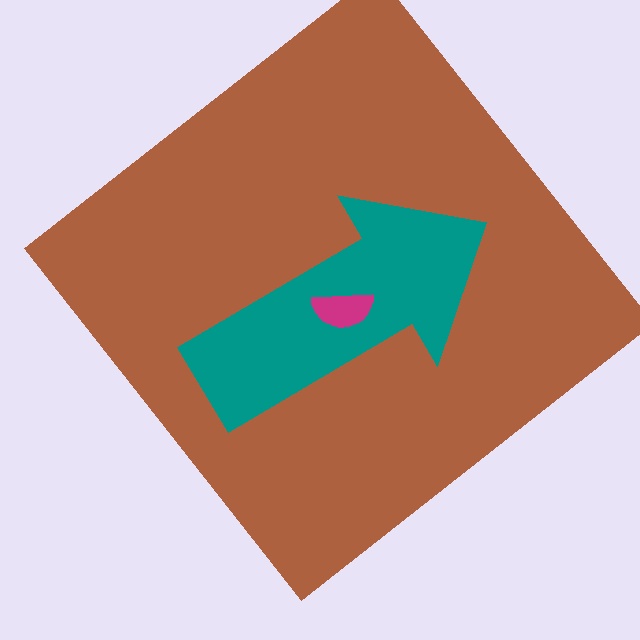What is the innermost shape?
The magenta semicircle.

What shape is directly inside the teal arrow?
The magenta semicircle.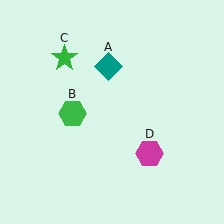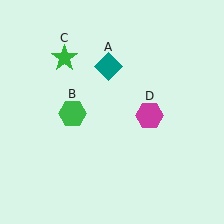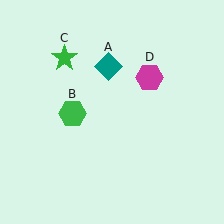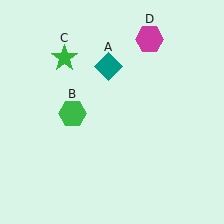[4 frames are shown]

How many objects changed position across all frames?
1 object changed position: magenta hexagon (object D).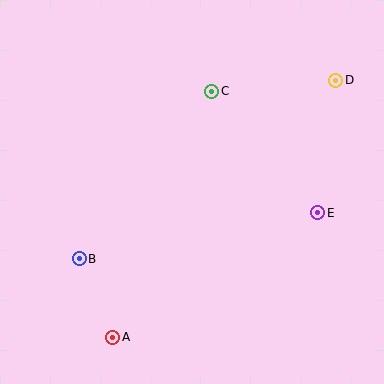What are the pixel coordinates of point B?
Point B is at (79, 259).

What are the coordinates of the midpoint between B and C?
The midpoint between B and C is at (146, 175).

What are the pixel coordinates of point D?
Point D is at (336, 80).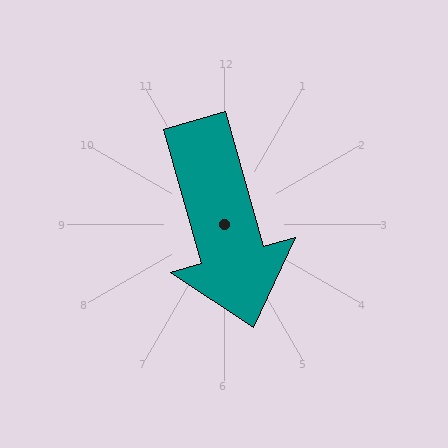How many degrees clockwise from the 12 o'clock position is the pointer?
Approximately 164 degrees.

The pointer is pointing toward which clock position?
Roughly 5 o'clock.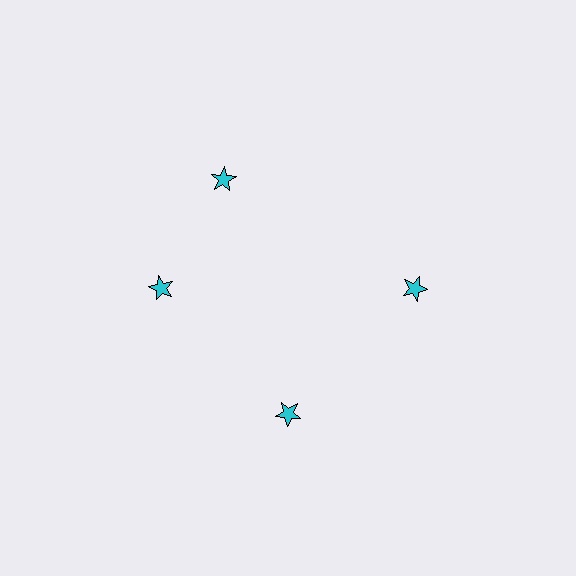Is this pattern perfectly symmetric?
No. The 4 cyan stars are arranged in a ring, but one element near the 12 o'clock position is rotated out of alignment along the ring, breaking the 4-fold rotational symmetry.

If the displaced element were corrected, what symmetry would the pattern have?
It would have 4-fold rotational symmetry — the pattern would map onto itself every 90 degrees.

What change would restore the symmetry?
The symmetry would be restored by rotating it back into even spacing with its neighbors so that all 4 stars sit at equal angles and equal distance from the center.